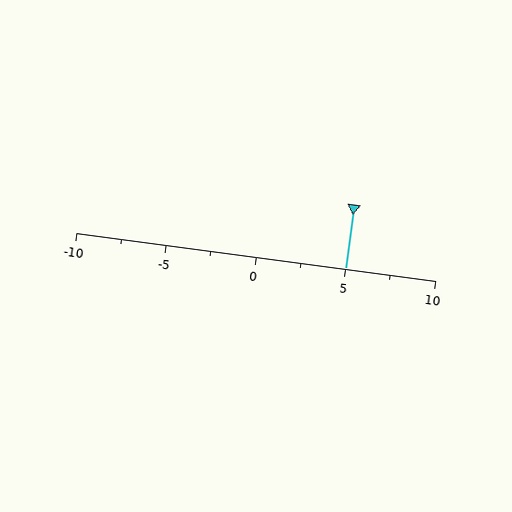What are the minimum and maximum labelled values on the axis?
The axis runs from -10 to 10.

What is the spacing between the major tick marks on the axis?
The major ticks are spaced 5 apart.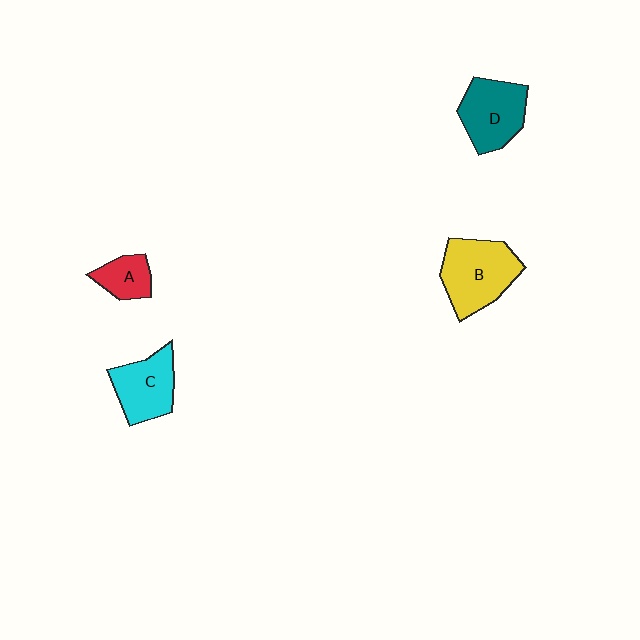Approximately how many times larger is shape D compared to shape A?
Approximately 1.9 times.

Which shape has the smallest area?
Shape A (red).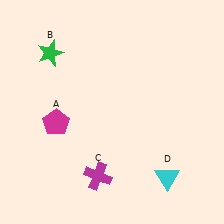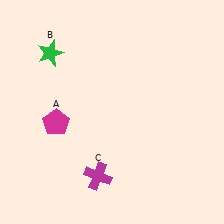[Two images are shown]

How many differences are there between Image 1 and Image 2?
There is 1 difference between the two images.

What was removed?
The cyan triangle (D) was removed in Image 2.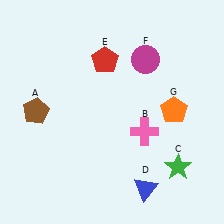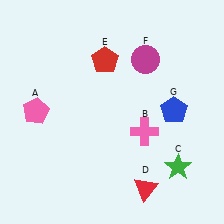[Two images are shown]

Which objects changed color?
A changed from brown to pink. D changed from blue to red. G changed from orange to blue.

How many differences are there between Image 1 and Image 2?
There are 3 differences between the two images.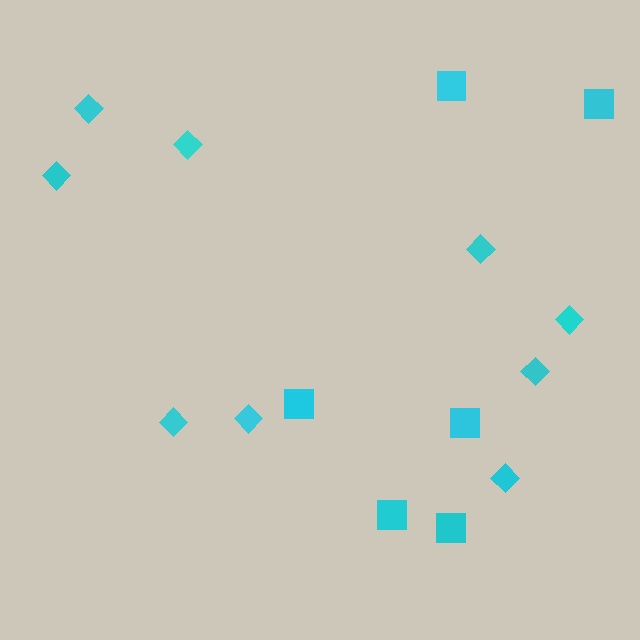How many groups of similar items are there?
There are 2 groups: one group of squares (6) and one group of diamonds (9).